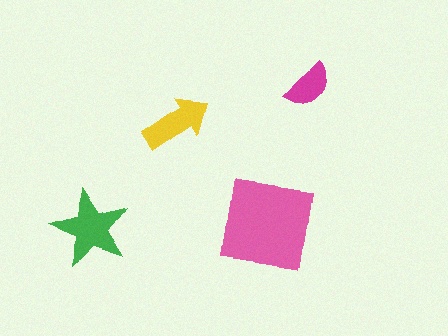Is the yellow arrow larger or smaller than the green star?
Smaller.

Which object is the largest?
The pink square.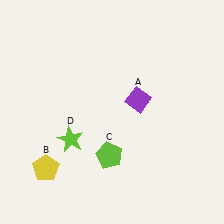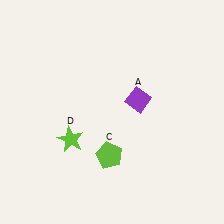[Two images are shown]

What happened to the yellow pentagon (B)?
The yellow pentagon (B) was removed in Image 2. It was in the bottom-left area of Image 1.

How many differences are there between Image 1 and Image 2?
There is 1 difference between the two images.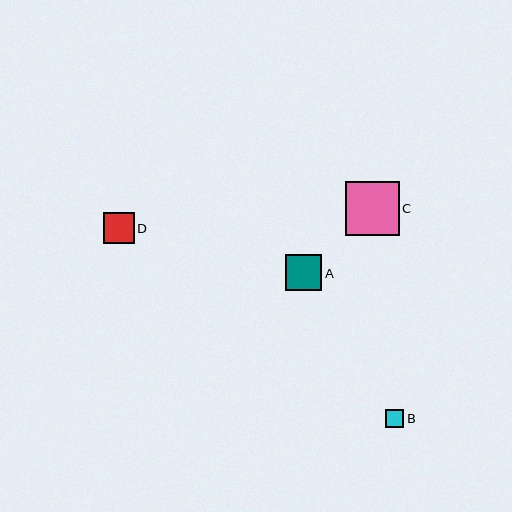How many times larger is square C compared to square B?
Square C is approximately 2.9 times the size of square B.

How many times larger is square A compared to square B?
Square A is approximately 2.0 times the size of square B.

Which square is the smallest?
Square B is the smallest with a size of approximately 18 pixels.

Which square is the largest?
Square C is the largest with a size of approximately 54 pixels.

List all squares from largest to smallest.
From largest to smallest: C, A, D, B.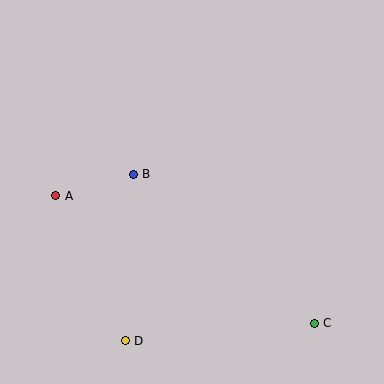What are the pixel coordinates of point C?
Point C is at (314, 323).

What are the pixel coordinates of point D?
Point D is at (125, 341).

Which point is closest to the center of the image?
Point B at (133, 174) is closest to the center.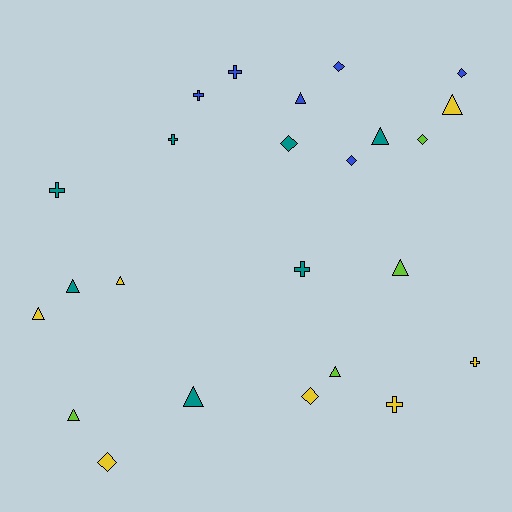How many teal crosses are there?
There are 3 teal crosses.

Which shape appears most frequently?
Triangle, with 10 objects.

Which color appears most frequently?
Teal, with 7 objects.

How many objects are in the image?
There are 24 objects.